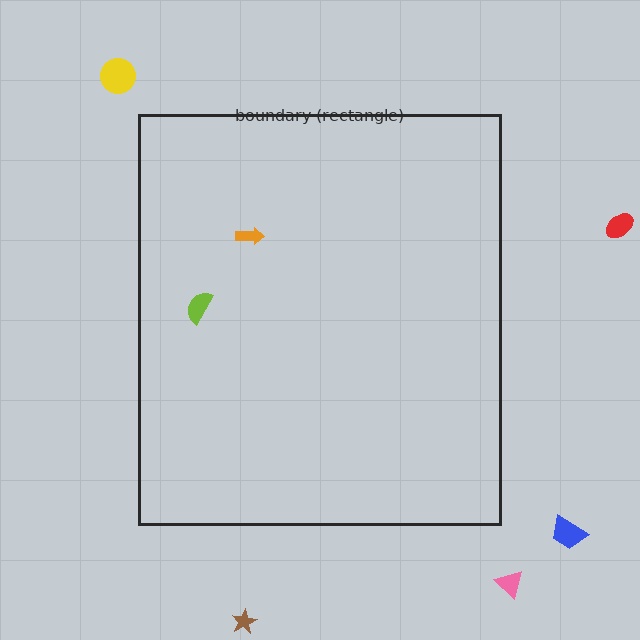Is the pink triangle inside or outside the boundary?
Outside.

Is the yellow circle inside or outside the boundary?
Outside.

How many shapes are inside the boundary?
2 inside, 5 outside.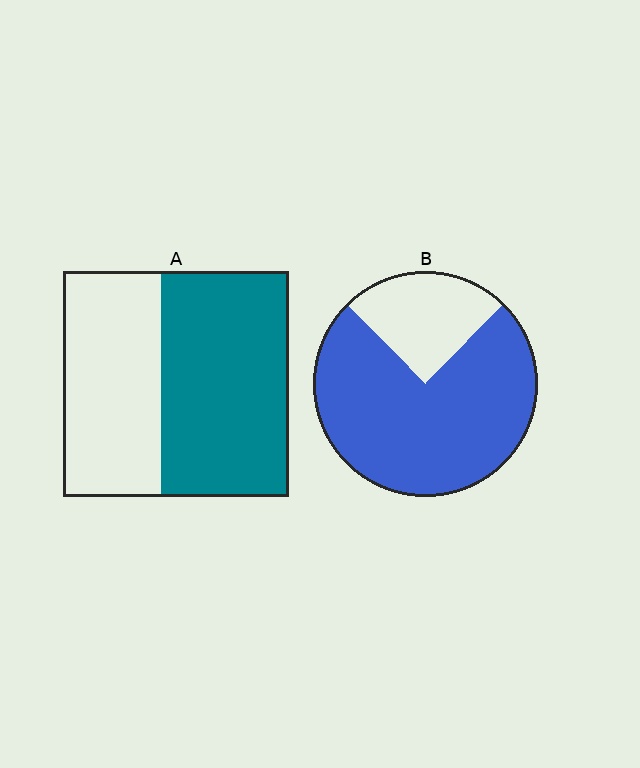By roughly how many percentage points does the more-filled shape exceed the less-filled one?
By roughly 20 percentage points (B over A).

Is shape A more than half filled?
Yes.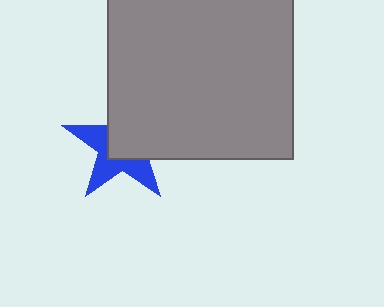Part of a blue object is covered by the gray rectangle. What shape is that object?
It is a star.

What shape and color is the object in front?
The object in front is a gray rectangle.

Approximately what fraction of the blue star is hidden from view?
Roughly 53% of the blue star is hidden behind the gray rectangle.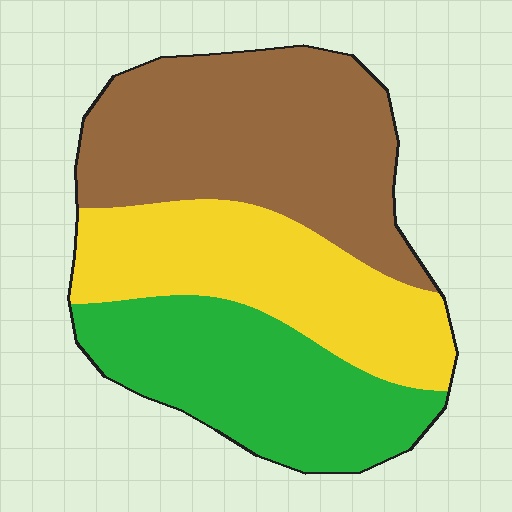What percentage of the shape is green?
Green covers roughly 30% of the shape.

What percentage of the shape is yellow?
Yellow covers 30% of the shape.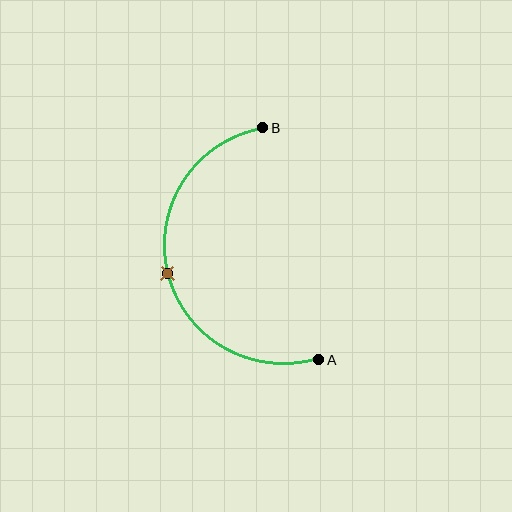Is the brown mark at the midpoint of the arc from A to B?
Yes. The brown mark lies on the arc at equal arc-length from both A and B — it is the arc midpoint.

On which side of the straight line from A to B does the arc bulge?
The arc bulges to the left of the straight line connecting A and B.